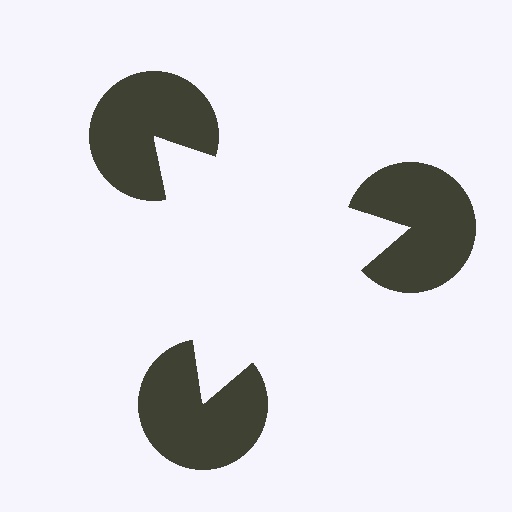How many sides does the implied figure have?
3 sides.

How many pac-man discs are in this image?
There are 3 — one at each vertex of the illusory triangle.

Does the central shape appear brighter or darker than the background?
It typically appears slightly brighter than the background, even though no actual brightness change is drawn.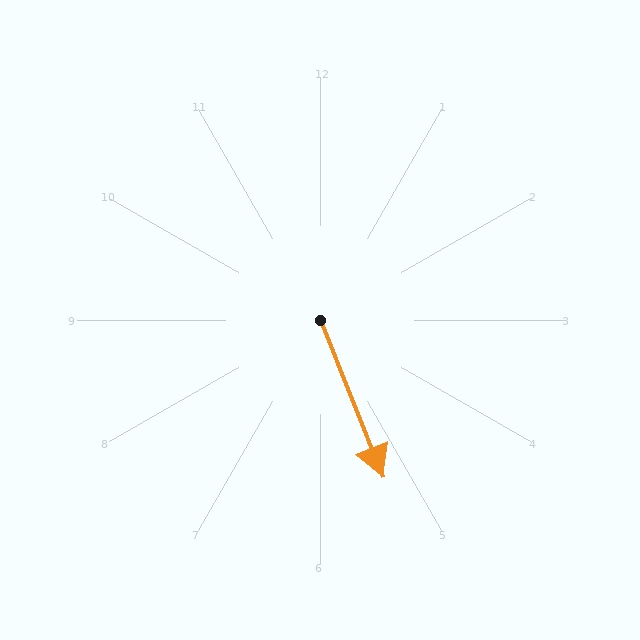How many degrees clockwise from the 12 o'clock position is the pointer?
Approximately 158 degrees.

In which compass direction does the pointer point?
South.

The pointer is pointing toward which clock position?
Roughly 5 o'clock.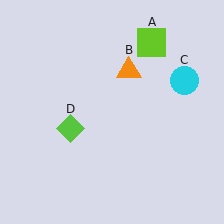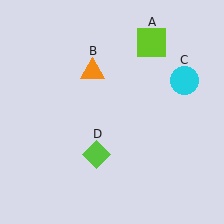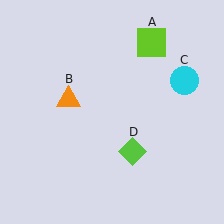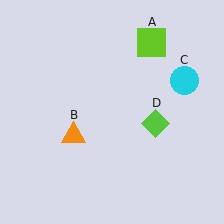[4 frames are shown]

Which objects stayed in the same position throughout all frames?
Lime square (object A) and cyan circle (object C) remained stationary.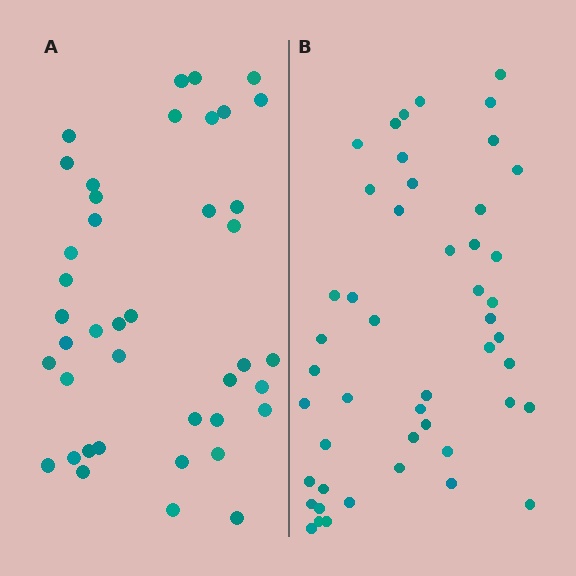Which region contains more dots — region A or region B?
Region B (the right region) has more dots.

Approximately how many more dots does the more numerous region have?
Region B has roughly 8 or so more dots than region A.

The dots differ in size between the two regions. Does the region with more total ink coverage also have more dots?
No. Region A has more total ink coverage because its dots are larger, but region B actually contains more individual dots. Total area can be misleading — the number of items is what matters here.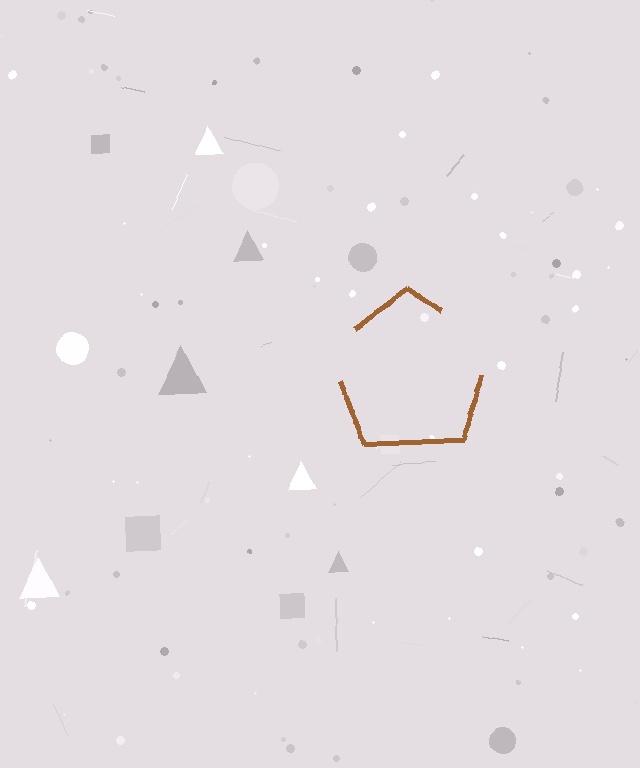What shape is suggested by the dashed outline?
The dashed outline suggests a pentagon.